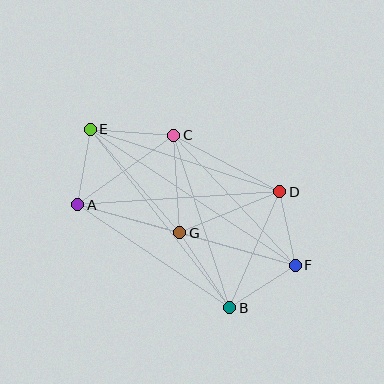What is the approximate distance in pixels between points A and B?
The distance between A and B is approximately 184 pixels.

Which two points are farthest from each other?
Points E and F are farthest from each other.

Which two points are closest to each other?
Points D and F are closest to each other.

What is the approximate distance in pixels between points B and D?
The distance between B and D is approximately 126 pixels.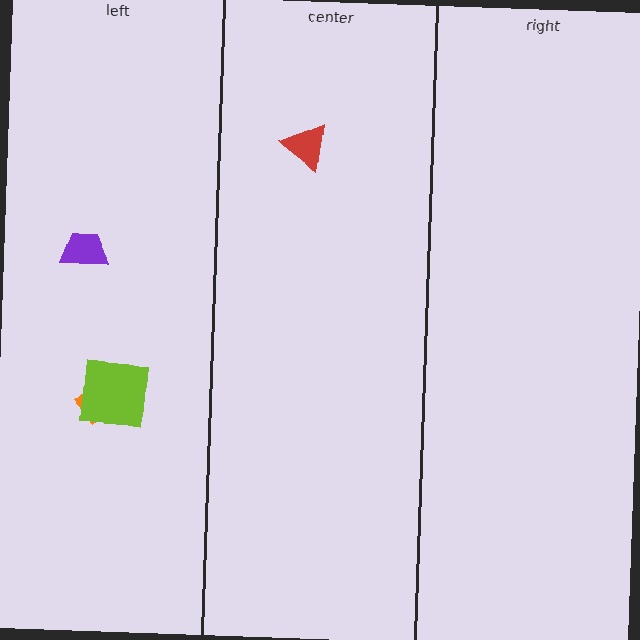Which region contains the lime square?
The left region.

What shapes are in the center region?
The red triangle.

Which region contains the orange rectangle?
The left region.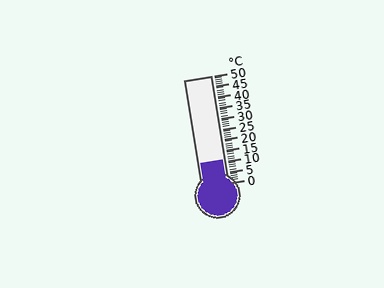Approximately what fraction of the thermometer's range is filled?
The thermometer is filled to approximately 20% of its range.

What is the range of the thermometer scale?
The thermometer scale ranges from 0°C to 50°C.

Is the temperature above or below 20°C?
The temperature is below 20°C.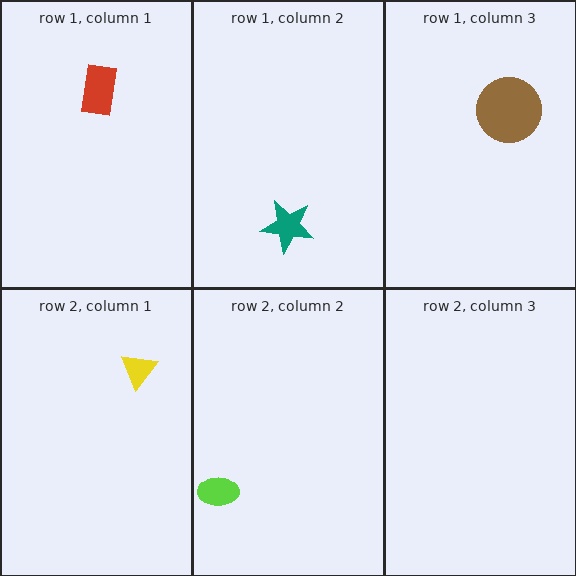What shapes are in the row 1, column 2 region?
The teal star.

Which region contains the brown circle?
The row 1, column 3 region.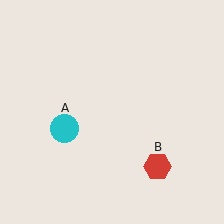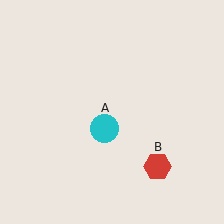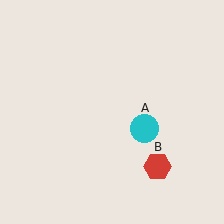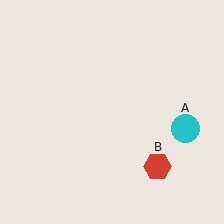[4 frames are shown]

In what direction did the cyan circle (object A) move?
The cyan circle (object A) moved right.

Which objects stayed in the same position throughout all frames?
Red hexagon (object B) remained stationary.